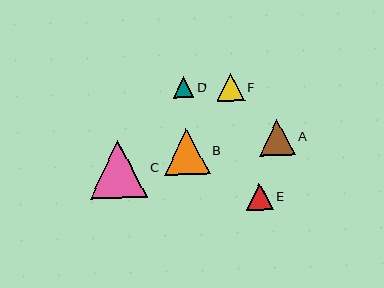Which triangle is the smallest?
Triangle D is the smallest with a size of approximately 21 pixels.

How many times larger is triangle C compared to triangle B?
Triangle C is approximately 1.3 times the size of triangle B.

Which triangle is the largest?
Triangle C is the largest with a size of approximately 57 pixels.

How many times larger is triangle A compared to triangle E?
Triangle A is approximately 1.3 times the size of triangle E.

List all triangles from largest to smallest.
From largest to smallest: C, B, A, F, E, D.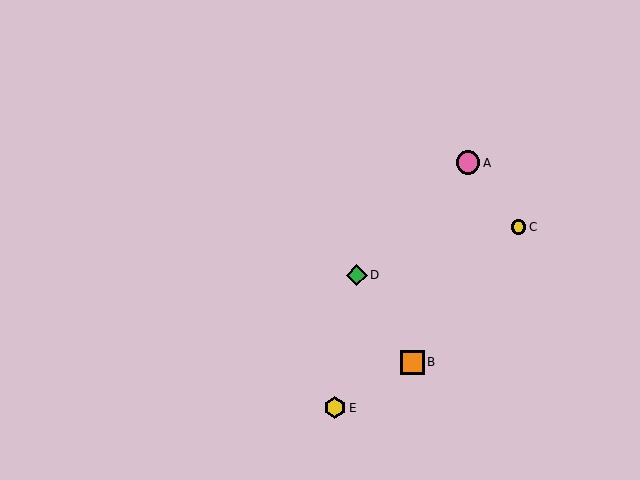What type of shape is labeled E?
Shape E is a yellow hexagon.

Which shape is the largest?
The orange square (labeled B) is the largest.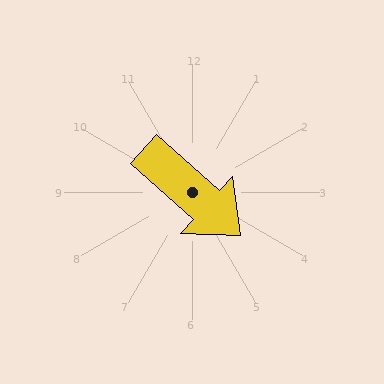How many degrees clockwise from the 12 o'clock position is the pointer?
Approximately 132 degrees.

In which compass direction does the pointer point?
Southeast.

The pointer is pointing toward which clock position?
Roughly 4 o'clock.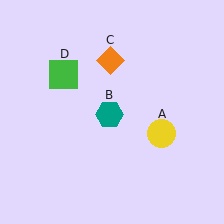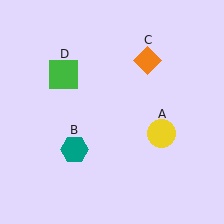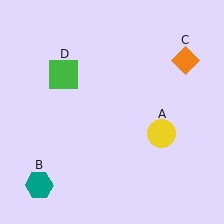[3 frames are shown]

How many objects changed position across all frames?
2 objects changed position: teal hexagon (object B), orange diamond (object C).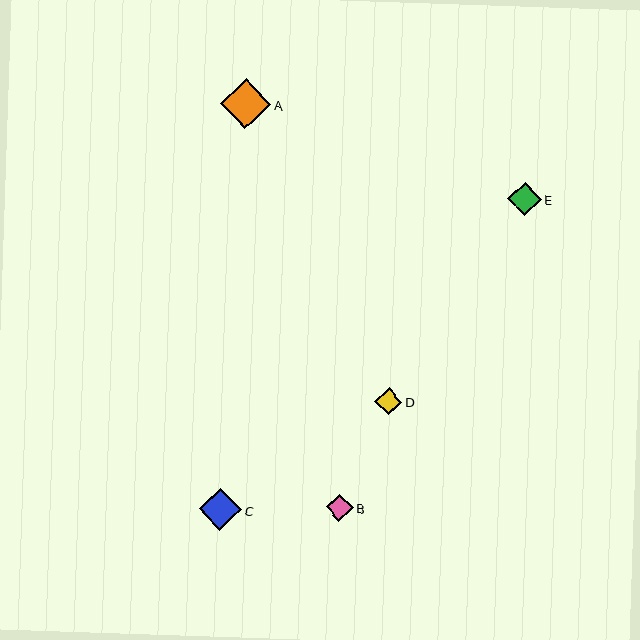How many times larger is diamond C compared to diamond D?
Diamond C is approximately 1.5 times the size of diamond D.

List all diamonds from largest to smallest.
From largest to smallest: A, C, E, D, B.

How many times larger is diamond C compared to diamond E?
Diamond C is approximately 1.2 times the size of diamond E.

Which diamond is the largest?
Diamond A is the largest with a size of approximately 50 pixels.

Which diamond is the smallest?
Diamond B is the smallest with a size of approximately 27 pixels.